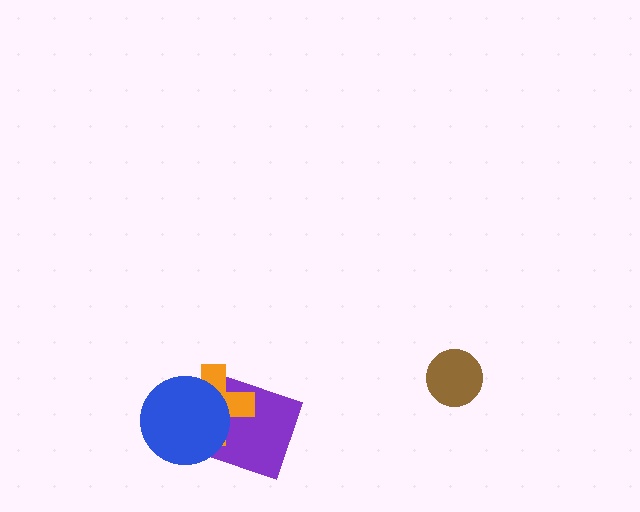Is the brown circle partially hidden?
No, no other shape covers it.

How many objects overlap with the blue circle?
2 objects overlap with the blue circle.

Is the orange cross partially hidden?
Yes, it is partially covered by another shape.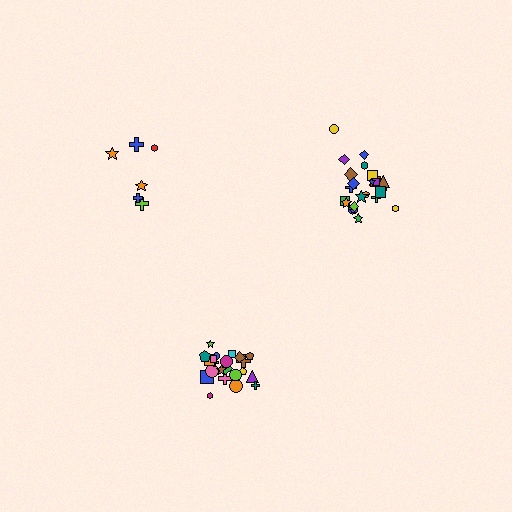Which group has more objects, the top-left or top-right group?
The top-right group.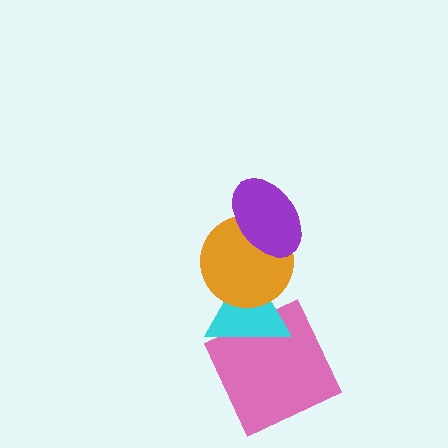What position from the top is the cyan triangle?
The cyan triangle is 3rd from the top.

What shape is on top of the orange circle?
The purple ellipse is on top of the orange circle.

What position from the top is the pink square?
The pink square is 4th from the top.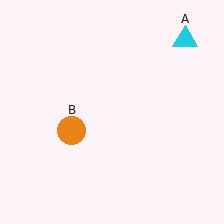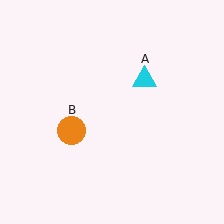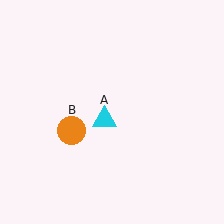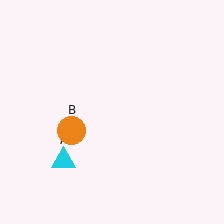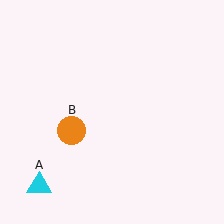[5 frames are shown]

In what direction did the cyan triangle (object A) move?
The cyan triangle (object A) moved down and to the left.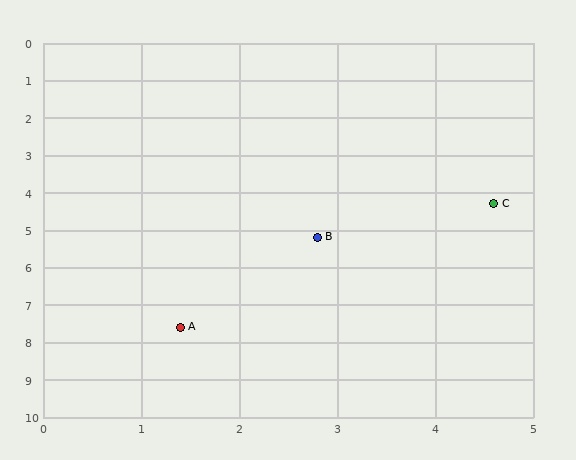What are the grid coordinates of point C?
Point C is at approximately (4.6, 4.3).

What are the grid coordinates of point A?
Point A is at approximately (1.4, 7.6).